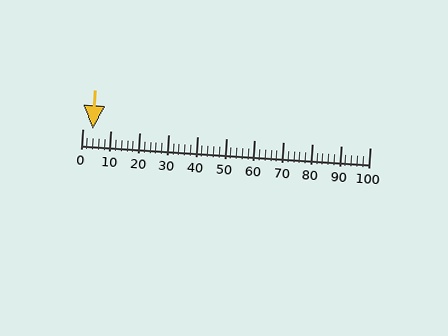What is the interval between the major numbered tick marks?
The major tick marks are spaced 10 units apart.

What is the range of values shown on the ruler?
The ruler shows values from 0 to 100.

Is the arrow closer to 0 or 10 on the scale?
The arrow is closer to 0.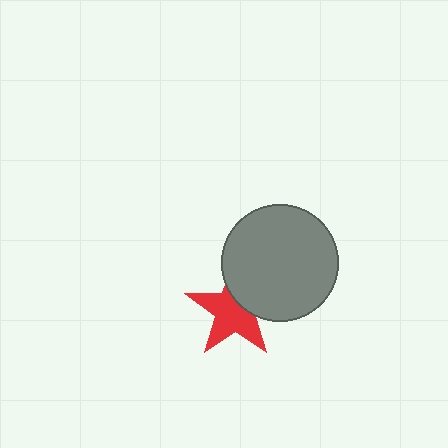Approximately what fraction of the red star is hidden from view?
Roughly 35% of the red star is hidden behind the gray circle.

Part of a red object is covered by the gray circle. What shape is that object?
It is a star.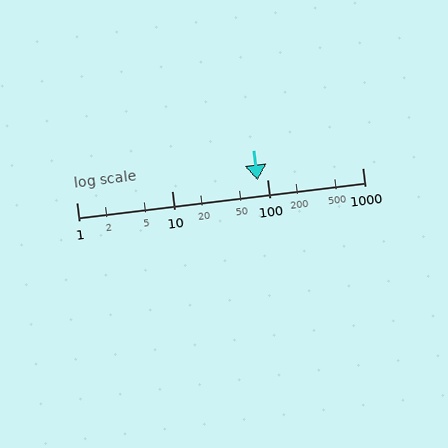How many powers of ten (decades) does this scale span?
The scale spans 3 decades, from 1 to 1000.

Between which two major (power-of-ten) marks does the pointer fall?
The pointer is between 10 and 100.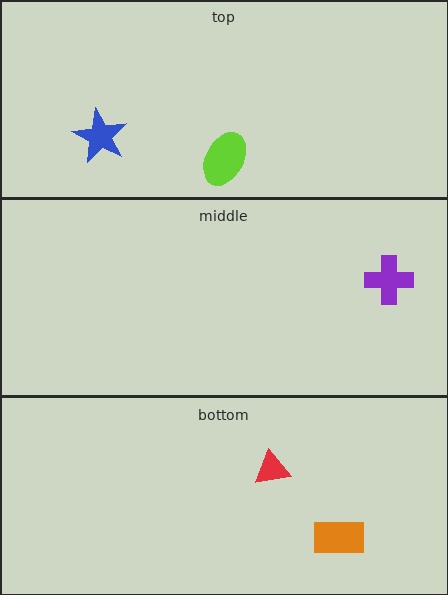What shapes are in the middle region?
The purple cross.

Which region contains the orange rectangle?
The bottom region.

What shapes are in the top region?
The lime ellipse, the blue star.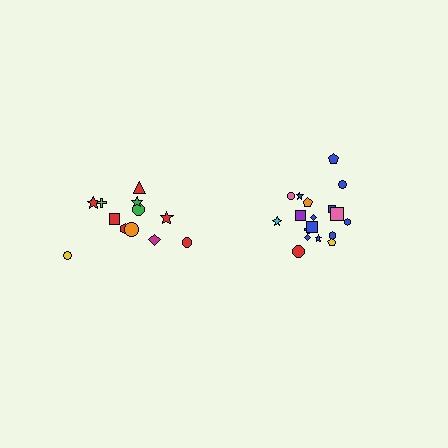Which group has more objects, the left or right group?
The right group.